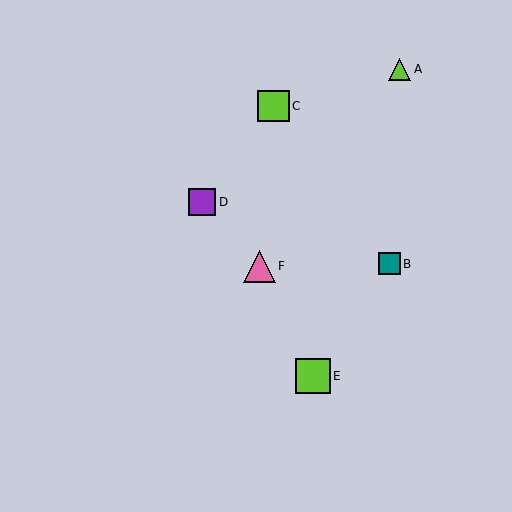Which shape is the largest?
The lime square (labeled E) is the largest.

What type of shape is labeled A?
Shape A is a lime triangle.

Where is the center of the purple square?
The center of the purple square is at (202, 202).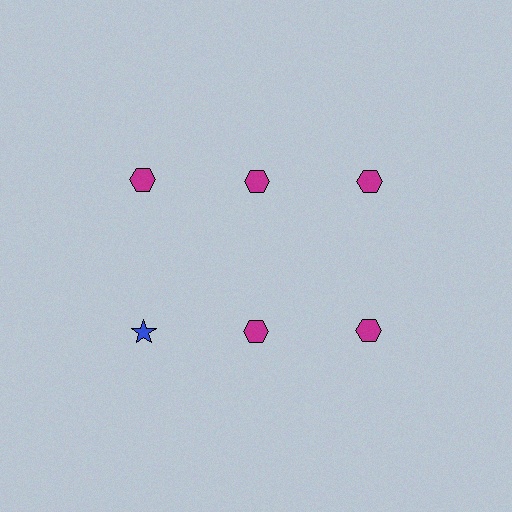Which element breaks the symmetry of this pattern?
The blue star in the second row, leftmost column breaks the symmetry. All other shapes are magenta hexagons.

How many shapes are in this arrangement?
There are 6 shapes arranged in a grid pattern.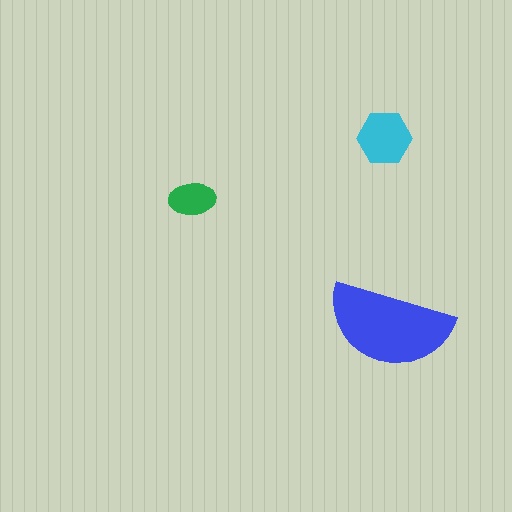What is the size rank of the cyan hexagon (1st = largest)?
2nd.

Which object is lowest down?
The blue semicircle is bottommost.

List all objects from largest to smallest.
The blue semicircle, the cyan hexagon, the green ellipse.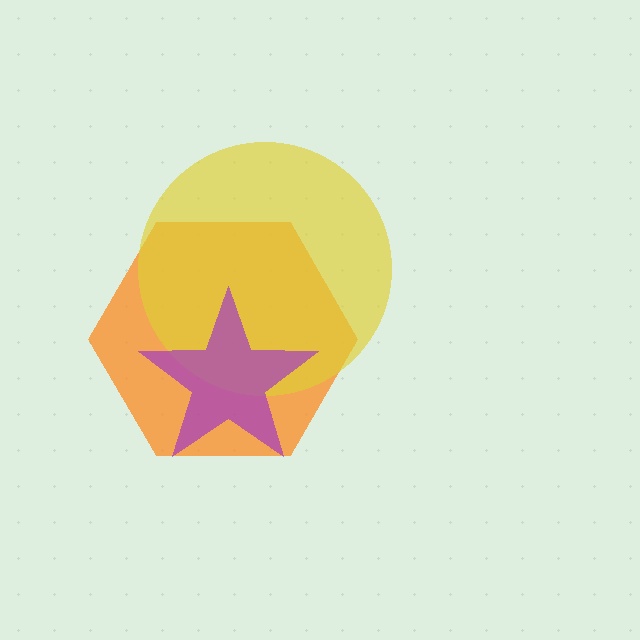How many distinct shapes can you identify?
There are 3 distinct shapes: an orange hexagon, a yellow circle, a purple star.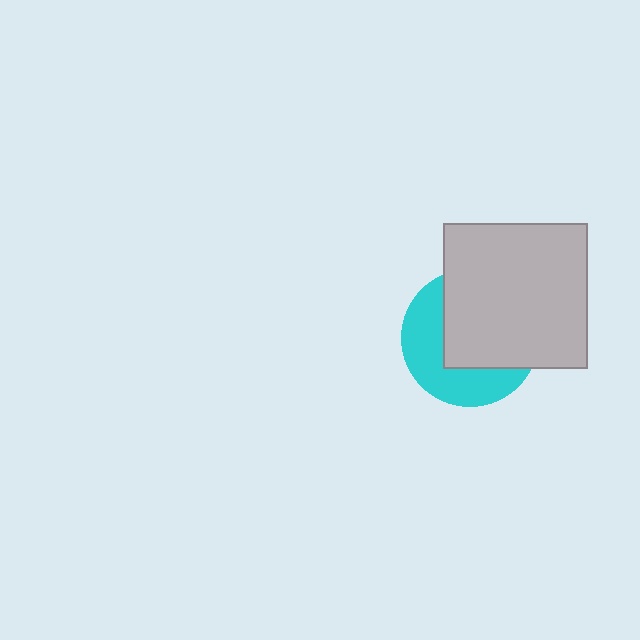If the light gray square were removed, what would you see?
You would see the complete cyan circle.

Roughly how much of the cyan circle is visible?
A small part of it is visible (roughly 43%).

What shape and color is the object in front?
The object in front is a light gray square.